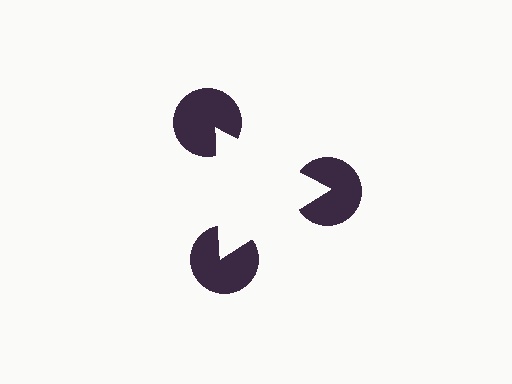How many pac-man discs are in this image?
There are 3 — one at each vertex of the illusory triangle.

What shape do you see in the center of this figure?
An illusory triangle — its edges are inferred from the aligned wedge cuts in the pac-man discs, not physically drawn.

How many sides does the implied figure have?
3 sides.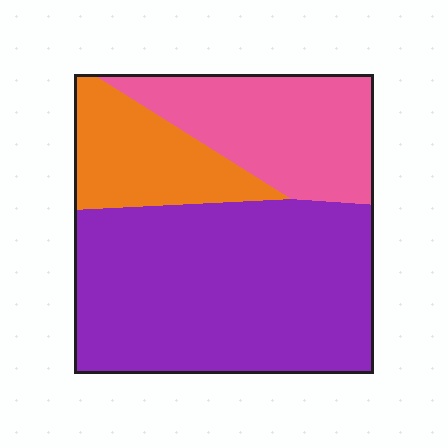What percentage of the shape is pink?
Pink covers roughly 25% of the shape.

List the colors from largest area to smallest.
From largest to smallest: purple, pink, orange.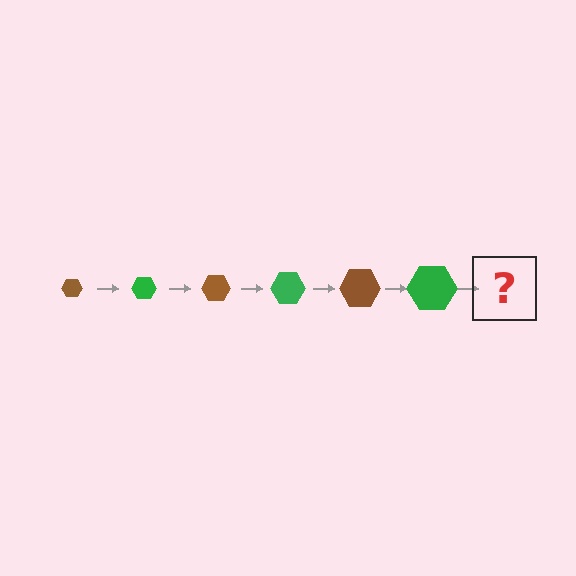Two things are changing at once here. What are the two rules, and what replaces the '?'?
The two rules are that the hexagon grows larger each step and the color cycles through brown and green. The '?' should be a brown hexagon, larger than the previous one.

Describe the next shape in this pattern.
It should be a brown hexagon, larger than the previous one.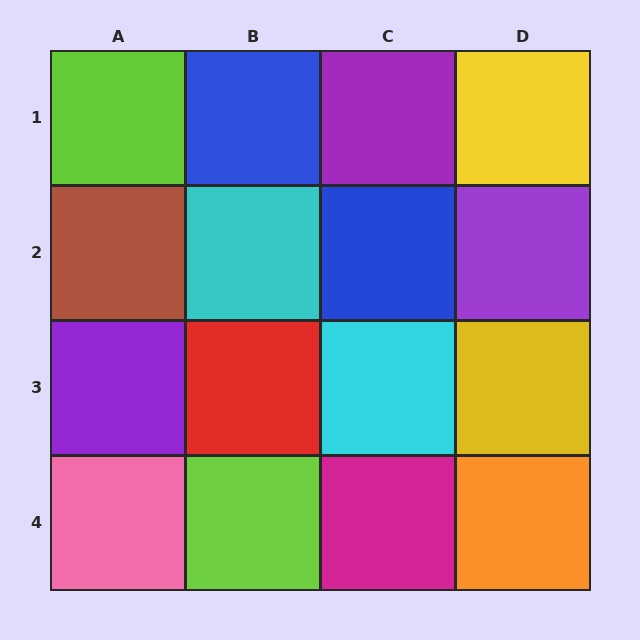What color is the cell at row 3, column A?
Purple.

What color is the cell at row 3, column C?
Cyan.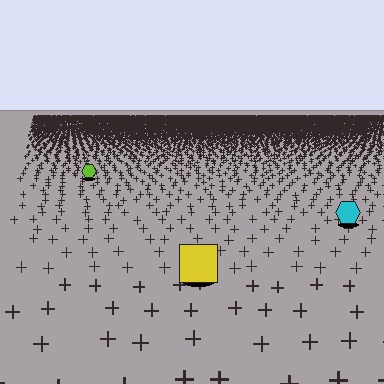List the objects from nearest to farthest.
From nearest to farthest: the yellow square, the cyan hexagon, the lime hexagon.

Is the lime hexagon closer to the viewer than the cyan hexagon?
No. The cyan hexagon is closer — you can tell from the texture gradient: the ground texture is coarser near it.